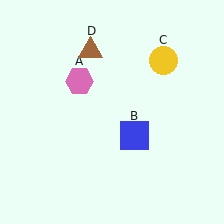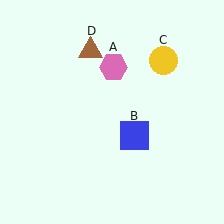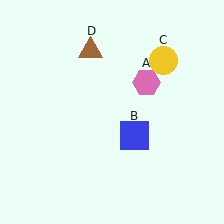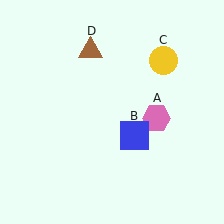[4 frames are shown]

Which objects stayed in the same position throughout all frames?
Blue square (object B) and yellow circle (object C) and brown triangle (object D) remained stationary.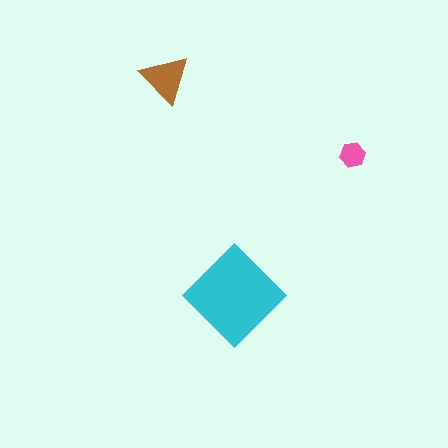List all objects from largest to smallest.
The cyan diamond, the brown triangle, the pink hexagon.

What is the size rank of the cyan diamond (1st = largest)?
1st.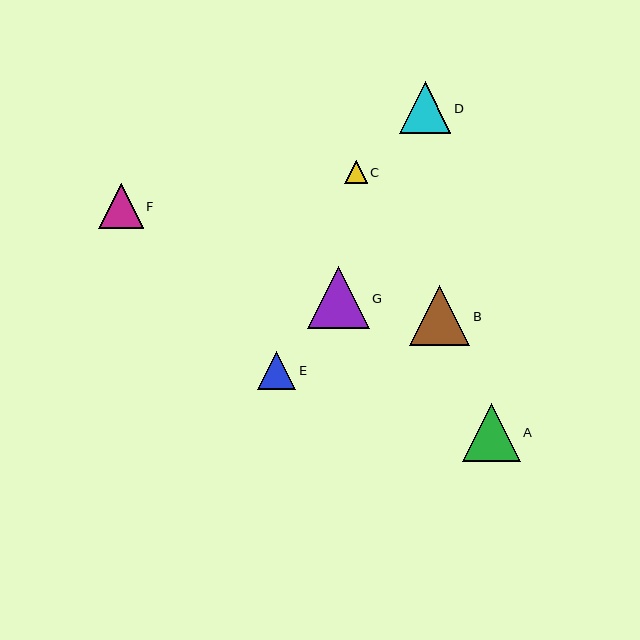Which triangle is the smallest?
Triangle C is the smallest with a size of approximately 23 pixels.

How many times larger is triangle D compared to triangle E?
Triangle D is approximately 1.3 times the size of triangle E.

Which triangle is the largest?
Triangle G is the largest with a size of approximately 62 pixels.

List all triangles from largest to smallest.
From largest to smallest: G, B, A, D, F, E, C.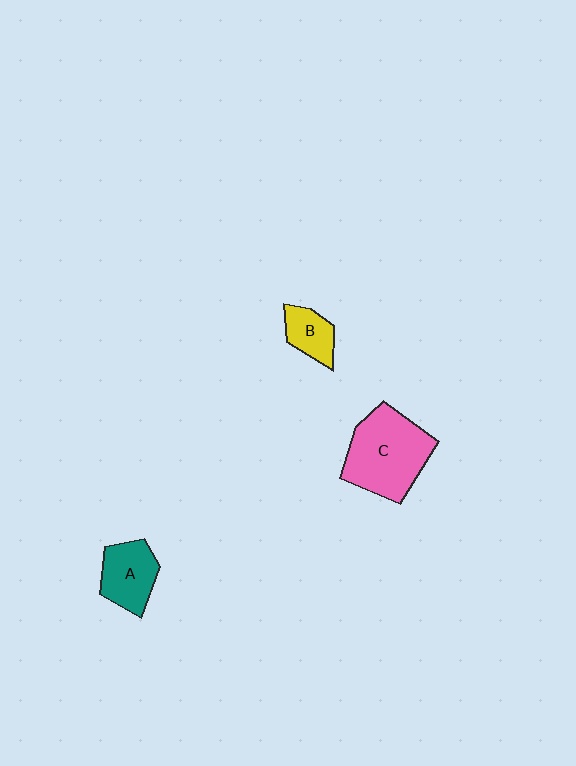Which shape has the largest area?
Shape C (pink).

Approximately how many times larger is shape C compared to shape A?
Approximately 1.8 times.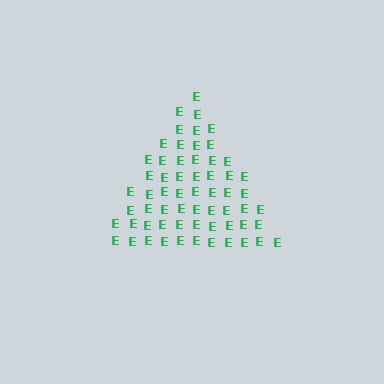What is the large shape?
The large shape is a triangle.